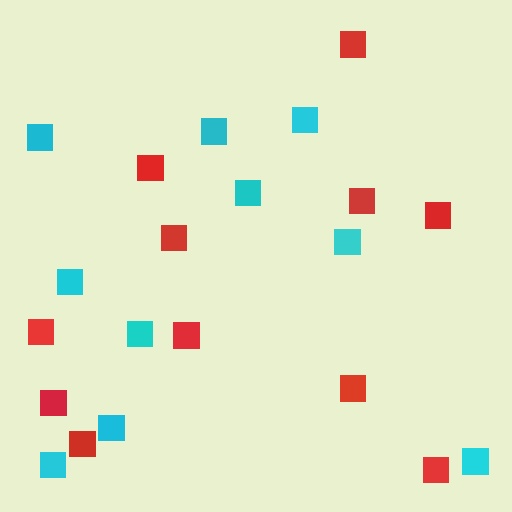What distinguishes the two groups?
There are 2 groups: one group of cyan squares (10) and one group of red squares (11).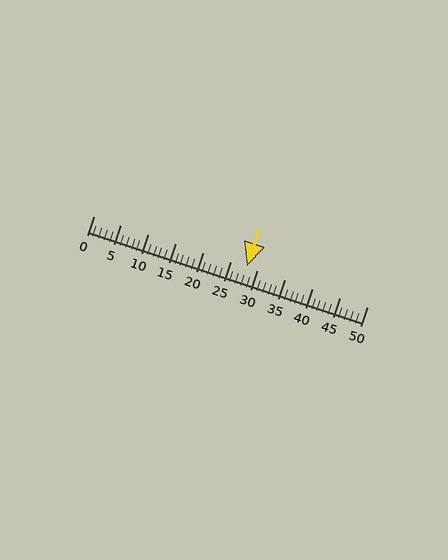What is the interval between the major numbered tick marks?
The major tick marks are spaced 5 units apart.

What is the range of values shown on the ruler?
The ruler shows values from 0 to 50.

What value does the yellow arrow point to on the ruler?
The yellow arrow points to approximately 28.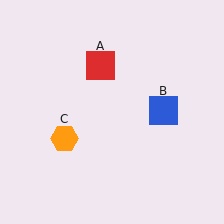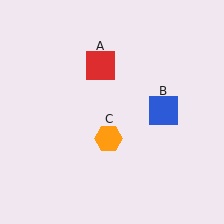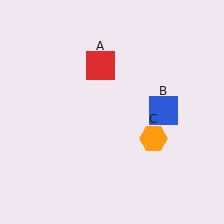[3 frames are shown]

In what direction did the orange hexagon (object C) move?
The orange hexagon (object C) moved right.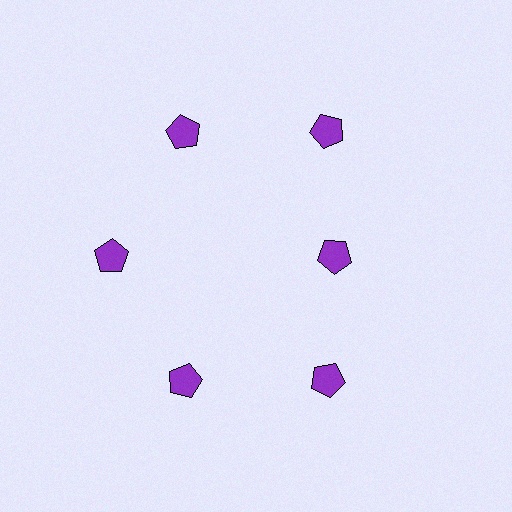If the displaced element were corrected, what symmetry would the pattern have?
It would have 6-fold rotational symmetry — the pattern would map onto itself every 60 degrees.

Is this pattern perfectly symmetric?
No. The 6 purple pentagons are arranged in a ring, but one element near the 3 o'clock position is pulled inward toward the center, breaking the 6-fold rotational symmetry.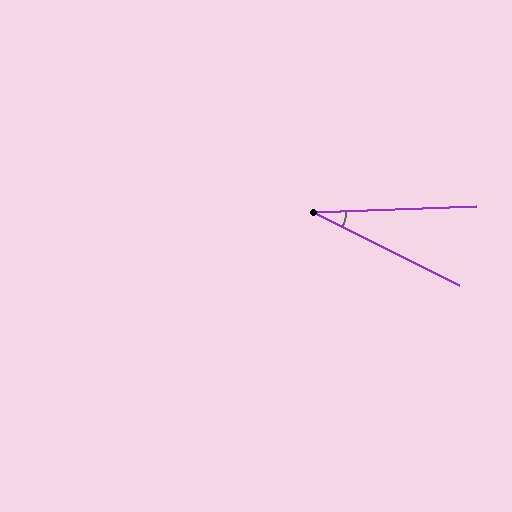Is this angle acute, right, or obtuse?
It is acute.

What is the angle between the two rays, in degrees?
Approximately 28 degrees.